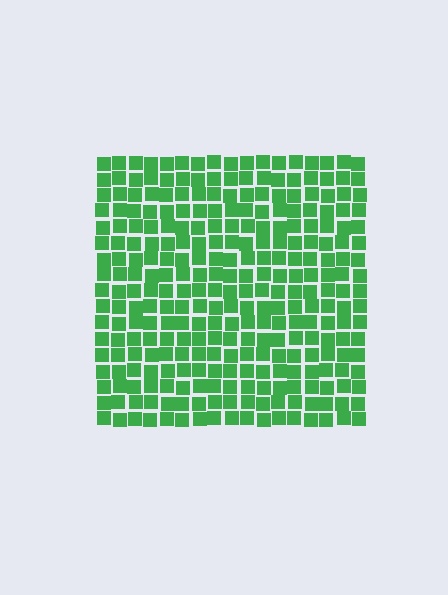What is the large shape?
The large shape is a square.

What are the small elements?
The small elements are squares.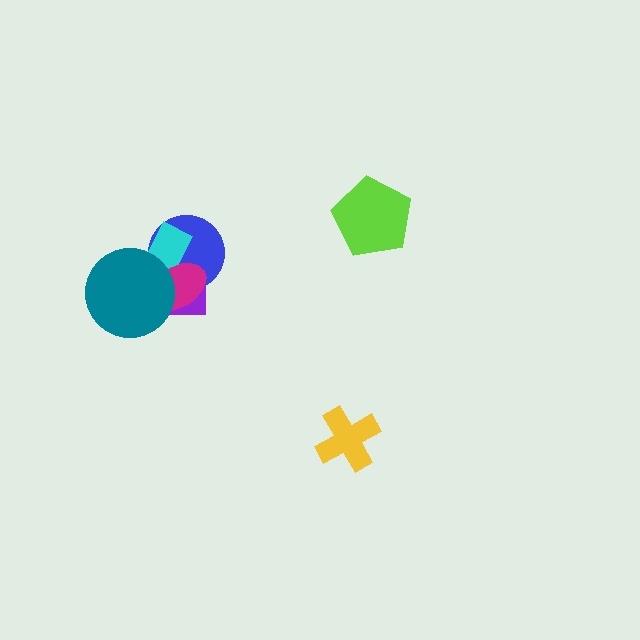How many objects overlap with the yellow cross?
0 objects overlap with the yellow cross.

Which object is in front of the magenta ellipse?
The teal circle is in front of the magenta ellipse.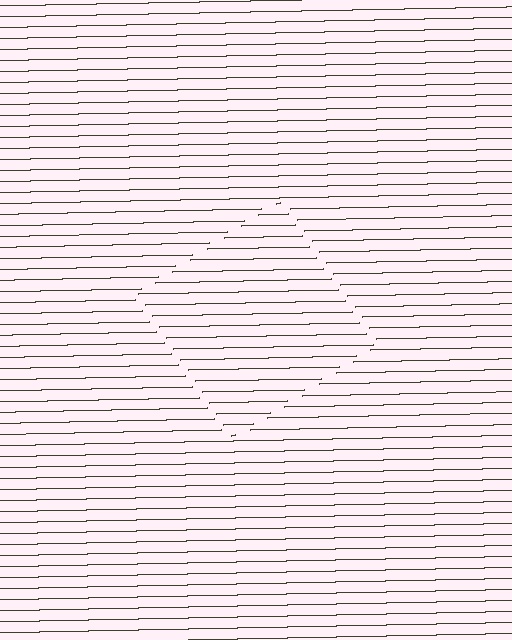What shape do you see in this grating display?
An illusory square. The interior of the shape contains the same grating, shifted by half a period — the contour is defined by the phase discontinuity where line-ends from the inner and outer gratings abut.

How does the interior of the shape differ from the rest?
The interior of the shape contains the same grating, shifted by half a period — the contour is defined by the phase discontinuity where line-ends from the inner and outer gratings abut.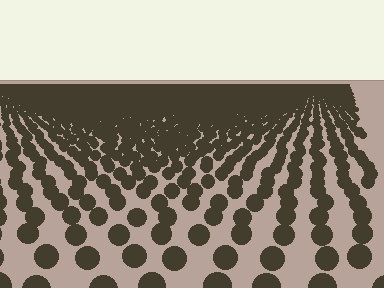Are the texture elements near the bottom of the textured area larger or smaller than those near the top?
Larger. Near the bottom, elements are closer to the viewer and appear at a bigger on-screen size.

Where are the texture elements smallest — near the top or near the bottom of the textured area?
Near the top.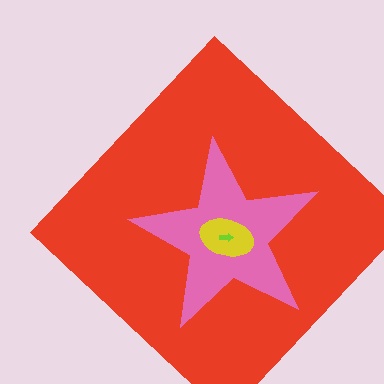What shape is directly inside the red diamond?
The pink star.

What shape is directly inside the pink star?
The yellow ellipse.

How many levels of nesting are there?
4.